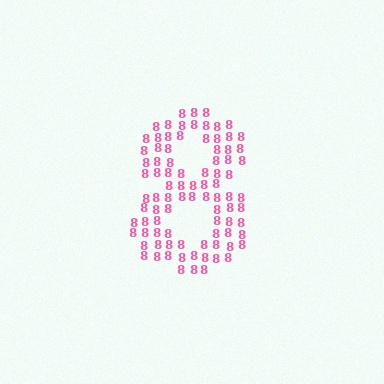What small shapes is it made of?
It is made of small digit 8's.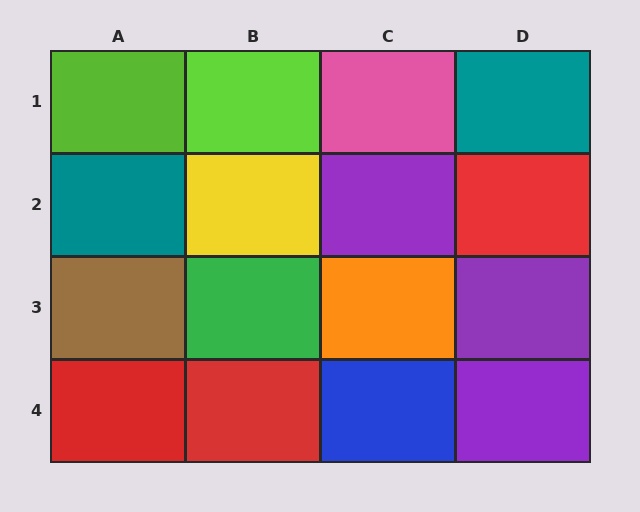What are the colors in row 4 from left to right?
Red, red, blue, purple.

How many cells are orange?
1 cell is orange.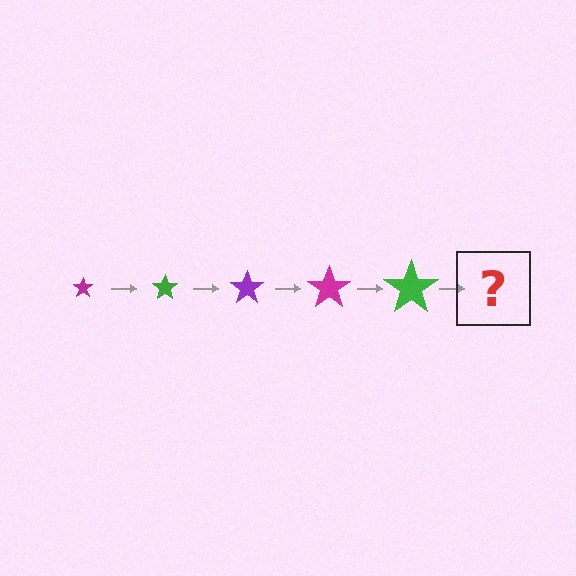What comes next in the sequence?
The next element should be a purple star, larger than the previous one.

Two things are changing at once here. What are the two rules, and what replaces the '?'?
The two rules are that the star grows larger each step and the color cycles through magenta, green, and purple. The '?' should be a purple star, larger than the previous one.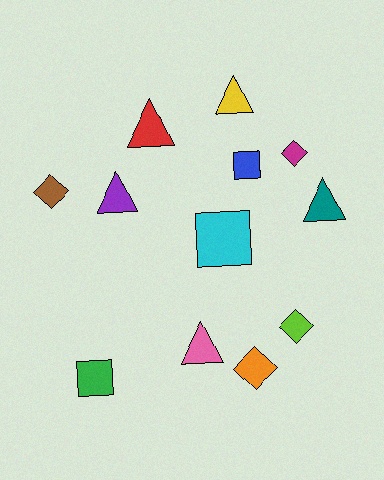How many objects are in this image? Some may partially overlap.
There are 12 objects.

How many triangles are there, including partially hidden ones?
There are 5 triangles.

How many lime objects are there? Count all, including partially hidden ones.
There is 1 lime object.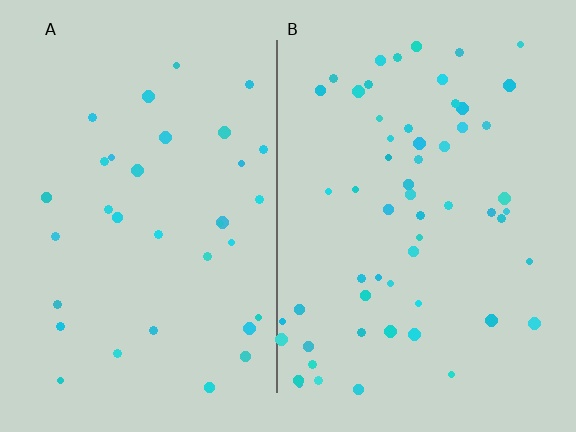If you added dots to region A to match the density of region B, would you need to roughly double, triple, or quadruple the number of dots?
Approximately double.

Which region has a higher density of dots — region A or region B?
B (the right).